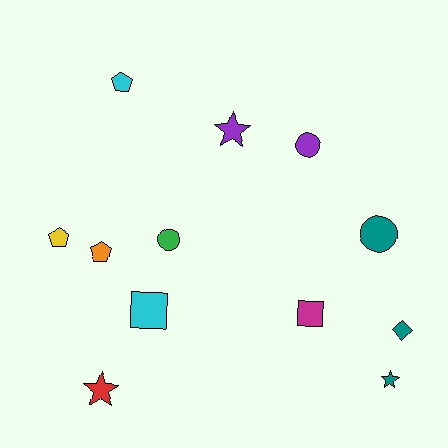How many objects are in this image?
There are 12 objects.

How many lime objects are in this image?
There are no lime objects.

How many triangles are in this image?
There are no triangles.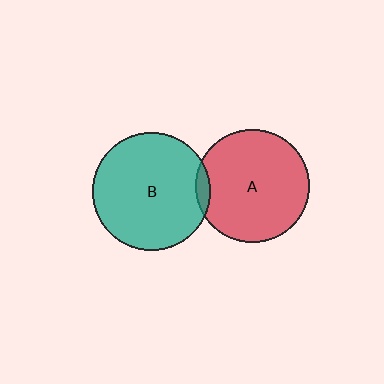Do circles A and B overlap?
Yes.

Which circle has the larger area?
Circle B (teal).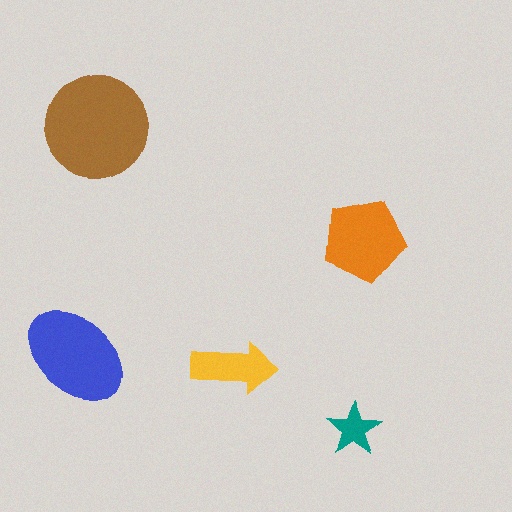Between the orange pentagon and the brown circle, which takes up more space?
The brown circle.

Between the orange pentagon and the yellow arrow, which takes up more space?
The orange pentagon.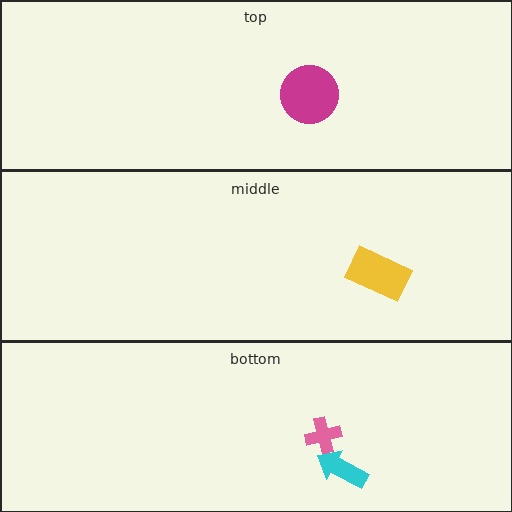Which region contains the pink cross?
The bottom region.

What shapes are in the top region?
The magenta circle.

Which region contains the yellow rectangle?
The middle region.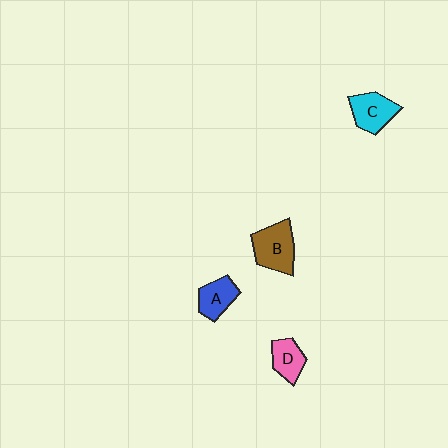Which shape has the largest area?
Shape B (brown).